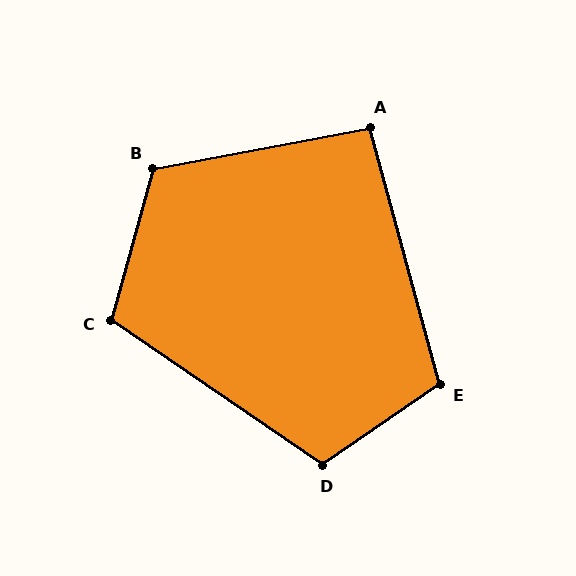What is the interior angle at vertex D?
Approximately 111 degrees (obtuse).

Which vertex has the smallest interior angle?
A, at approximately 95 degrees.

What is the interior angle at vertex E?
Approximately 109 degrees (obtuse).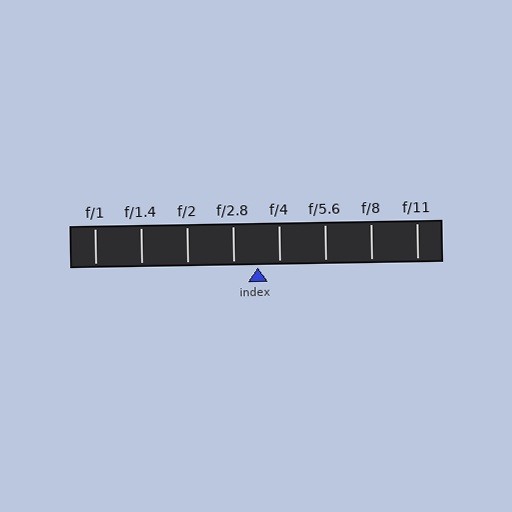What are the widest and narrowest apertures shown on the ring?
The widest aperture shown is f/1 and the narrowest is f/11.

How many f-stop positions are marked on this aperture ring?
There are 8 f-stop positions marked.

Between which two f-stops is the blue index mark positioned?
The index mark is between f/2.8 and f/4.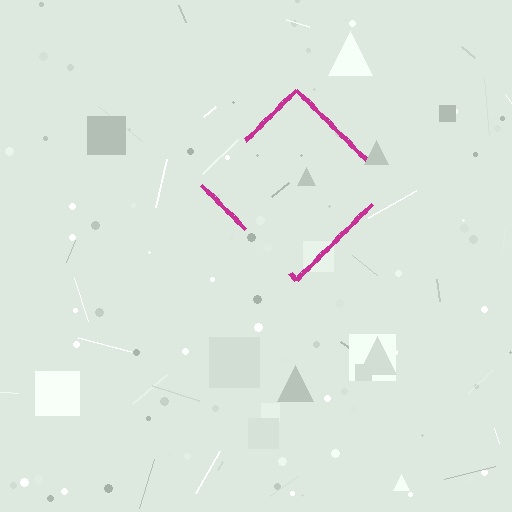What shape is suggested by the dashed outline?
The dashed outline suggests a diamond.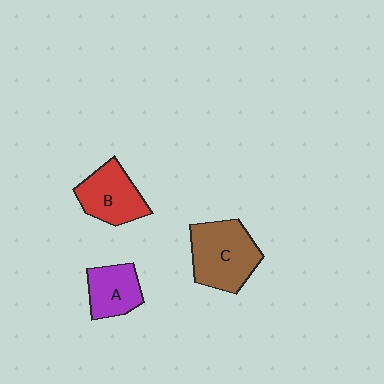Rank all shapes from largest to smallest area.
From largest to smallest: C (brown), B (red), A (purple).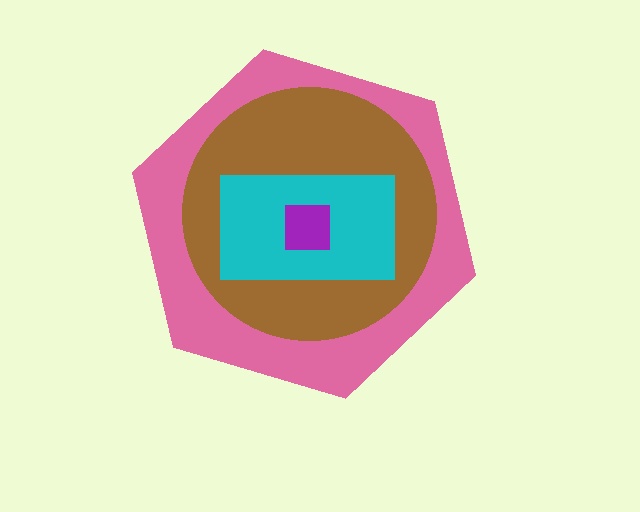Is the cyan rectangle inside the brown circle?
Yes.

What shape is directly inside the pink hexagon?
The brown circle.